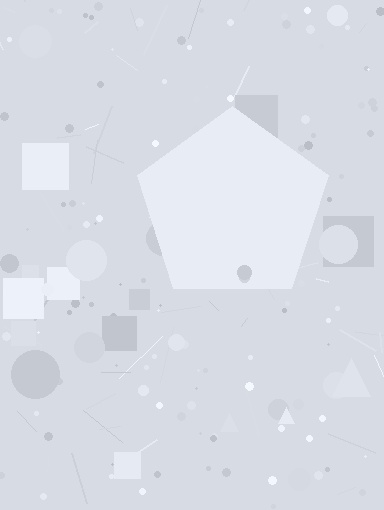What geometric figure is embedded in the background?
A pentagon is embedded in the background.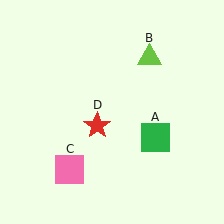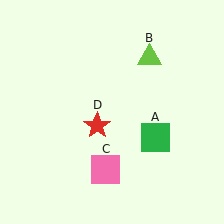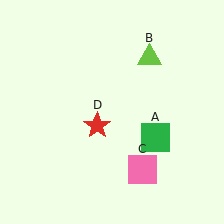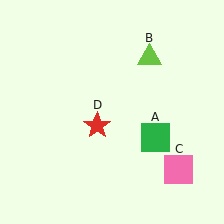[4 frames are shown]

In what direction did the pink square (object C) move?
The pink square (object C) moved right.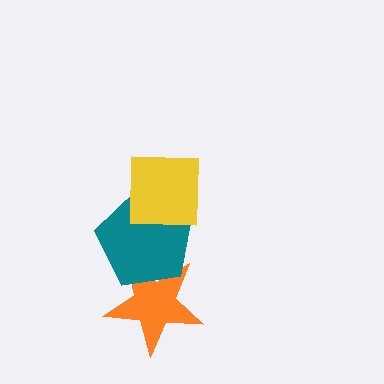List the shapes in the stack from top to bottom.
From top to bottom: the yellow square, the teal pentagon, the orange star.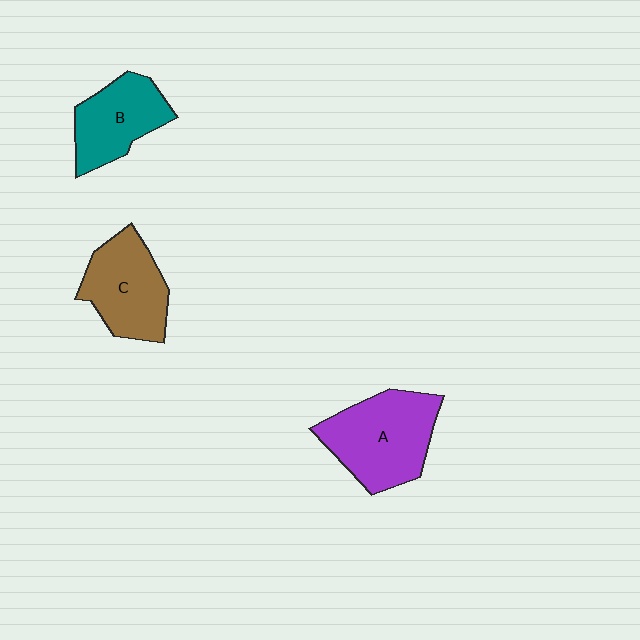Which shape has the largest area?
Shape A (purple).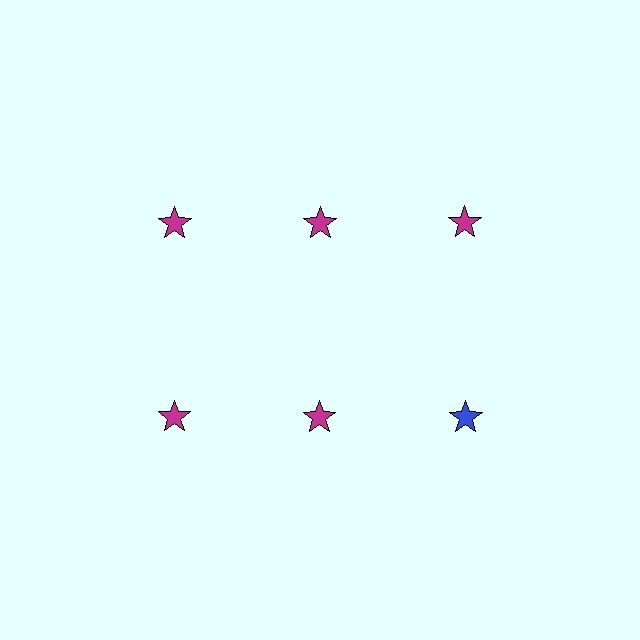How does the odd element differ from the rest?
It has a different color: blue instead of magenta.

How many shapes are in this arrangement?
There are 6 shapes arranged in a grid pattern.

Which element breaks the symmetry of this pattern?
The blue star in the second row, center column breaks the symmetry. All other shapes are magenta stars.